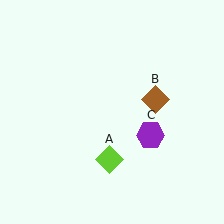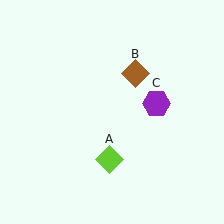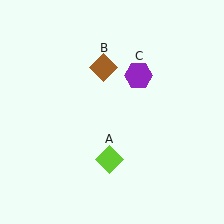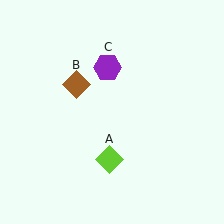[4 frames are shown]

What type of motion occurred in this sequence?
The brown diamond (object B), purple hexagon (object C) rotated counterclockwise around the center of the scene.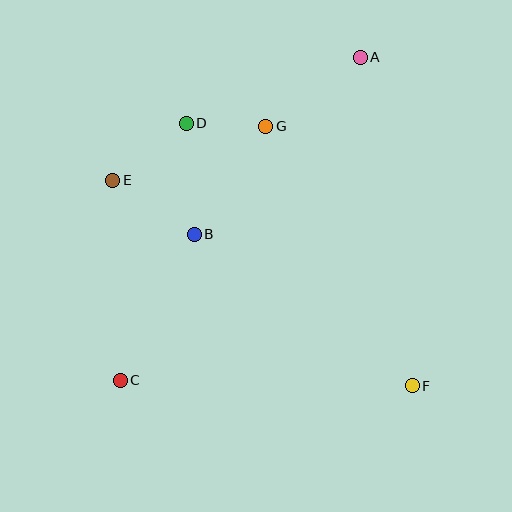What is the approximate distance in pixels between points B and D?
The distance between B and D is approximately 111 pixels.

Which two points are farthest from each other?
Points A and C are farthest from each other.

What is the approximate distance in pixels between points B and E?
The distance between B and E is approximately 98 pixels.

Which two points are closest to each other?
Points D and G are closest to each other.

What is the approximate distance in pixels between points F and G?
The distance between F and G is approximately 298 pixels.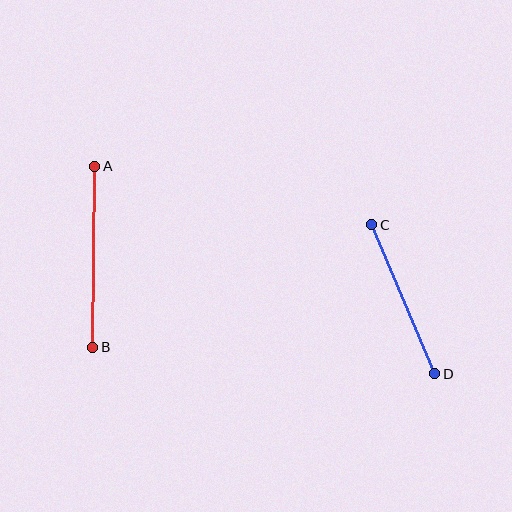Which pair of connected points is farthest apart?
Points A and B are farthest apart.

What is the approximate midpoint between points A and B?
The midpoint is at approximately (94, 257) pixels.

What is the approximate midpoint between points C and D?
The midpoint is at approximately (403, 299) pixels.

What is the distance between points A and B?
The distance is approximately 181 pixels.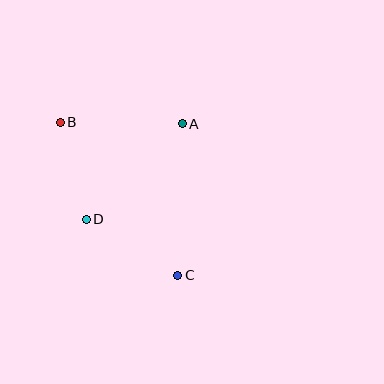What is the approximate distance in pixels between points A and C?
The distance between A and C is approximately 152 pixels.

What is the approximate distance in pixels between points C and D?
The distance between C and D is approximately 107 pixels.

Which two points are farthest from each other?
Points B and C are farthest from each other.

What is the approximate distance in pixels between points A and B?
The distance between A and B is approximately 122 pixels.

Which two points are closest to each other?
Points B and D are closest to each other.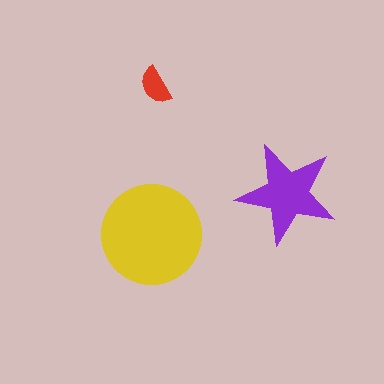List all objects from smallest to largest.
The red semicircle, the purple star, the yellow circle.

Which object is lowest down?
The yellow circle is bottommost.